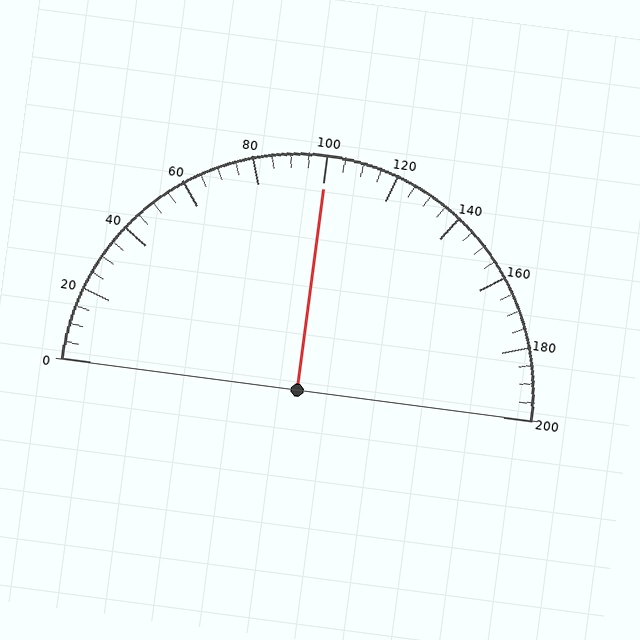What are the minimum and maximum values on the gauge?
The gauge ranges from 0 to 200.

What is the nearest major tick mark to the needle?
The nearest major tick mark is 100.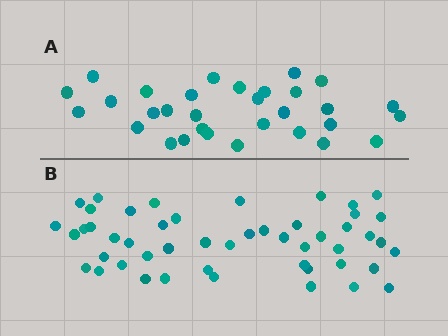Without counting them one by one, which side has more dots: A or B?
Region B (the bottom region) has more dots.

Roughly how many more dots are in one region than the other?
Region B has approximately 20 more dots than region A.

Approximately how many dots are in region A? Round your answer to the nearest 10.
About 30 dots. (The exact count is 31, which rounds to 30.)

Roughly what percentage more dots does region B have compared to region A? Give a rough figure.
About 60% more.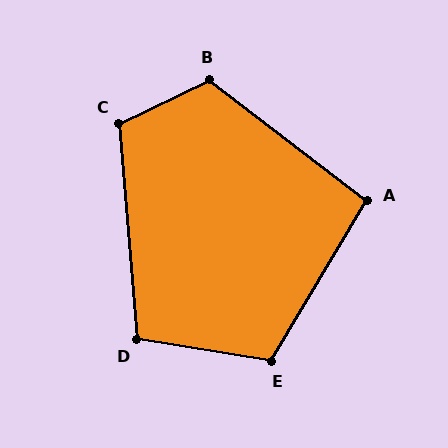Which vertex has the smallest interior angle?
A, at approximately 97 degrees.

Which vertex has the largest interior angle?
B, at approximately 117 degrees.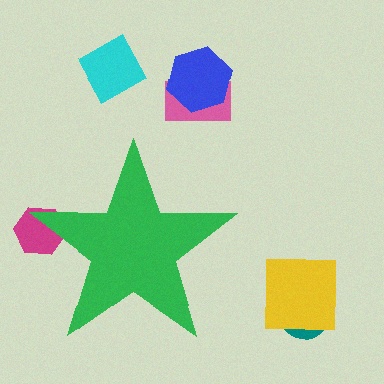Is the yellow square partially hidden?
No, the yellow square is fully visible.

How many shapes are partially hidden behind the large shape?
1 shape is partially hidden.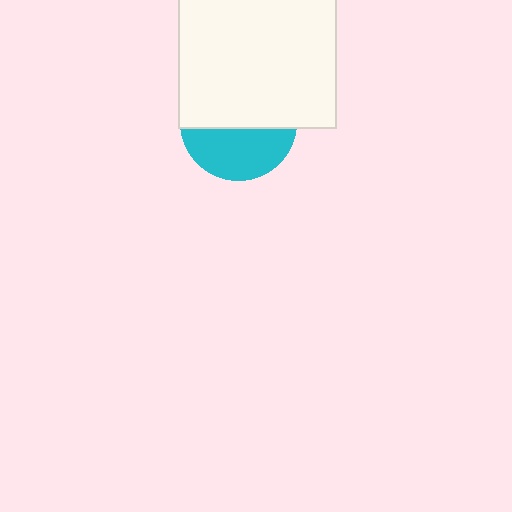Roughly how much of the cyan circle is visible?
A small part of it is visible (roughly 42%).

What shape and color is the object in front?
The object in front is a white square.